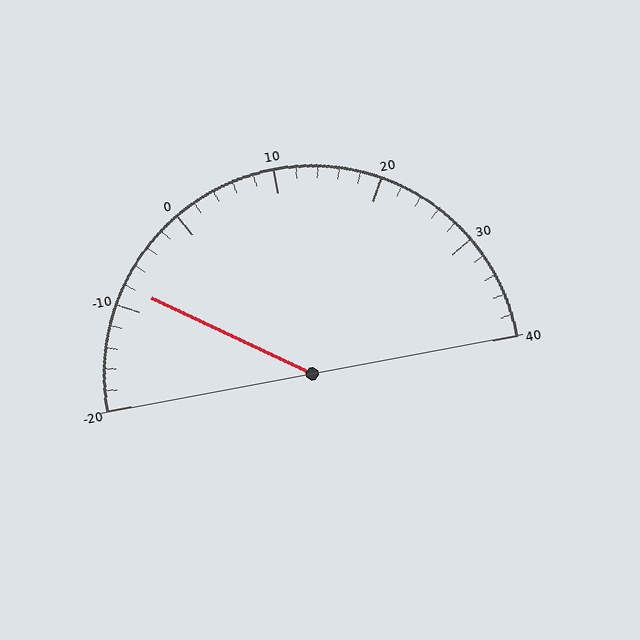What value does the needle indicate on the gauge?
The needle indicates approximately -8.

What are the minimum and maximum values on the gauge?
The gauge ranges from -20 to 40.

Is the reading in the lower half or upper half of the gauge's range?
The reading is in the lower half of the range (-20 to 40).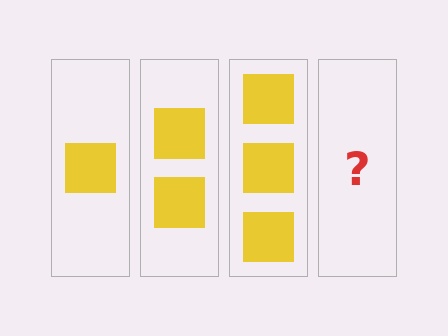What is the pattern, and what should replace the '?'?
The pattern is that each step adds one more square. The '?' should be 4 squares.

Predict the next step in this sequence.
The next step is 4 squares.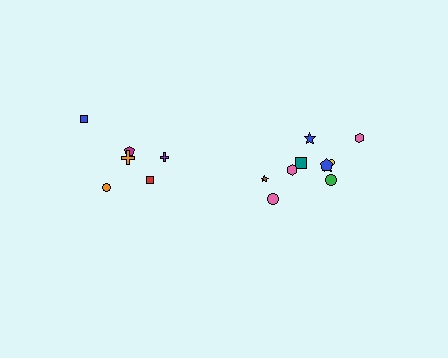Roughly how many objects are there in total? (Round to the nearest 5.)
Roughly 15 objects in total.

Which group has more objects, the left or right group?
The right group.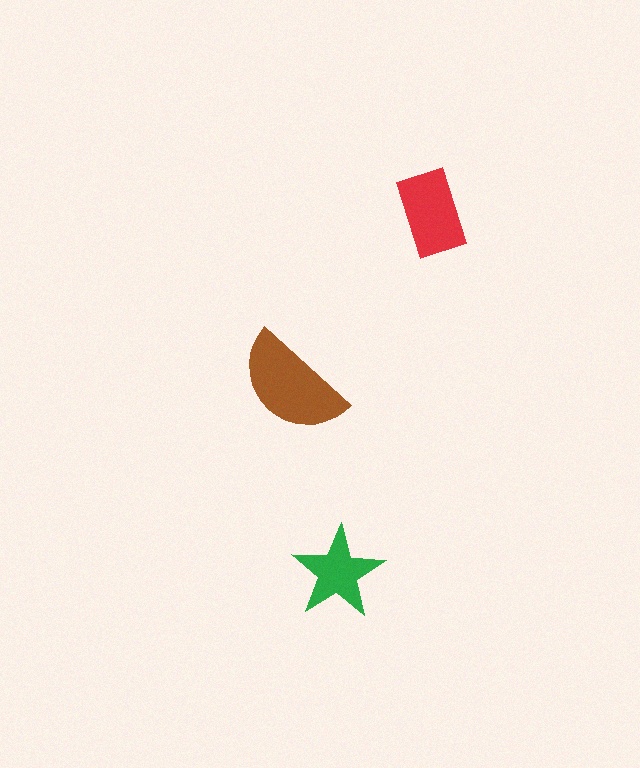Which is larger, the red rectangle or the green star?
The red rectangle.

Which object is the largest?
The brown semicircle.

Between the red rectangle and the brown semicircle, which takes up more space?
The brown semicircle.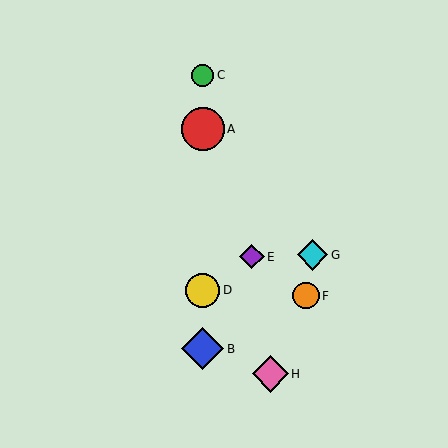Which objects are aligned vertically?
Objects A, B, C, D are aligned vertically.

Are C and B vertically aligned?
Yes, both are at x≈203.